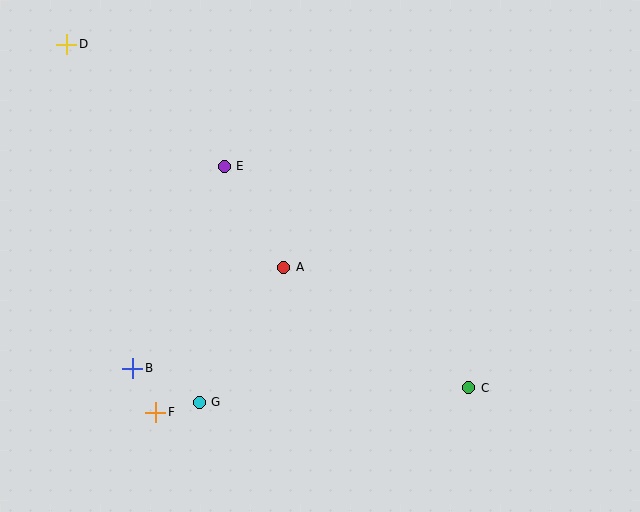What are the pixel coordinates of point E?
Point E is at (224, 166).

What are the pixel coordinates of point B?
Point B is at (133, 368).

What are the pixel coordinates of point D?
Point D is at (67, 44).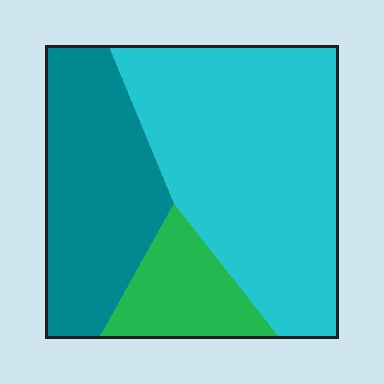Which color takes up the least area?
Green, at roughly 15%.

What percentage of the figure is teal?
Teal takes up about one third (1/3) of the figure.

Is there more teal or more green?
Teal.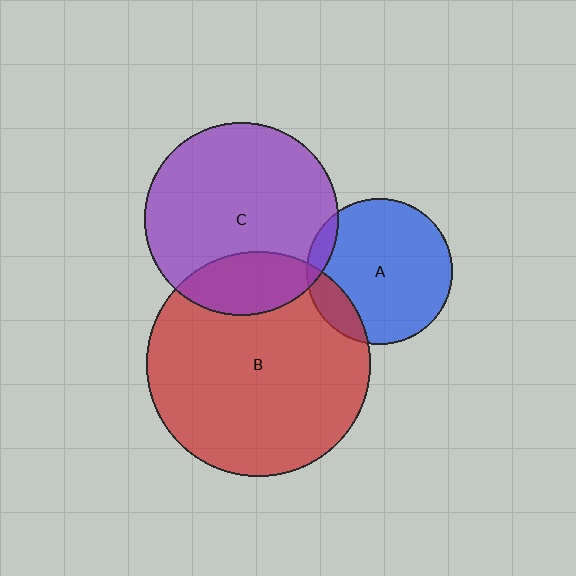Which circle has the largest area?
Circle B (red).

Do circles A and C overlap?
Yes.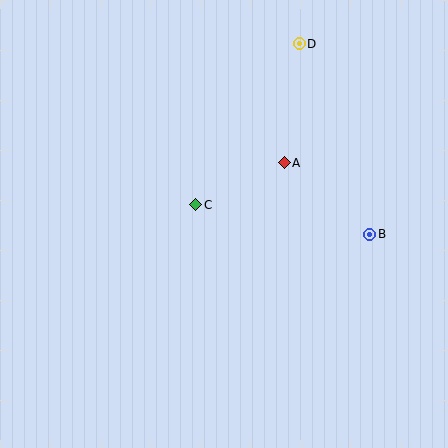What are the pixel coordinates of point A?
Point A is at (284, 163).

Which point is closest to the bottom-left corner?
Point C is closest to the bottom-left corner.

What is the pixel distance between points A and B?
The distance between A and B is 111 pixels.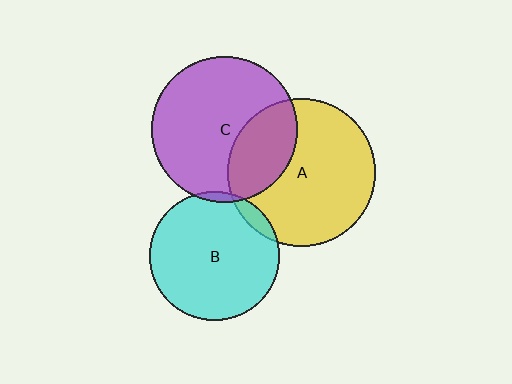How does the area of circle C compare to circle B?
Approximately 1.3 times.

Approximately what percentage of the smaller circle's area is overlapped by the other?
Approximately 5%.